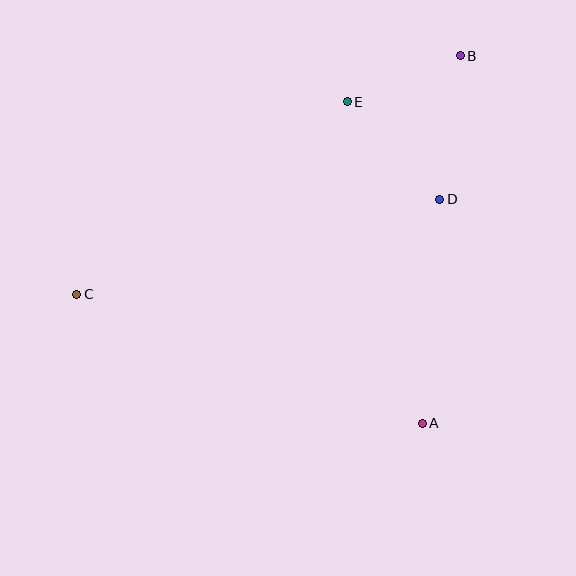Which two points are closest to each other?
Points B and E are closest to each other.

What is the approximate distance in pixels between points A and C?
The distance between A and C is approximately 369 pixels.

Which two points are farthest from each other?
Points B and C are farthest from each other.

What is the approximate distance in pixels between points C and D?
The distance between C and D is approximately 375 pixels.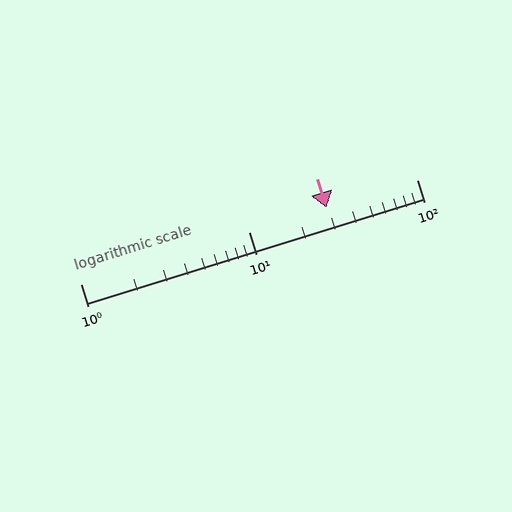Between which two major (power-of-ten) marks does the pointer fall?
The pointer is between 10 and 100.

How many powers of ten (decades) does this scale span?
The scale spans 2 decades, from 1 to 100.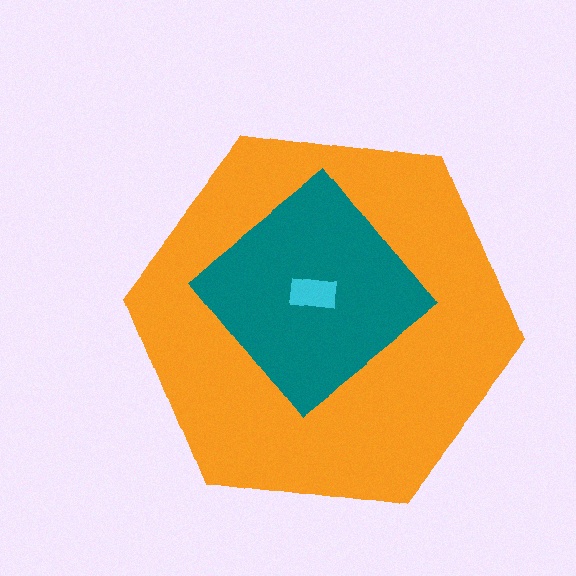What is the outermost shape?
The orange hexagon.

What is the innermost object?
The cyan rectangle.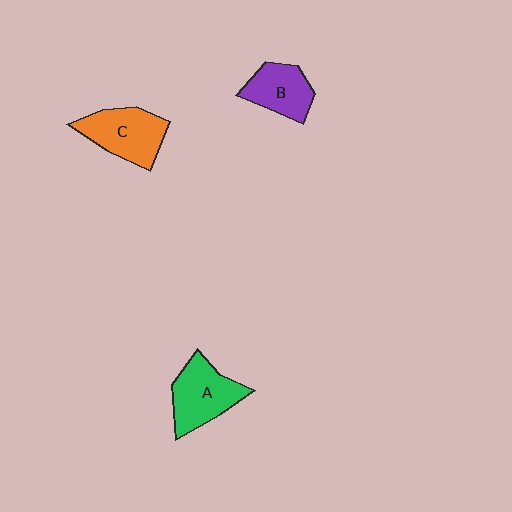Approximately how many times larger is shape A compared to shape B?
Approximately 1.3 times.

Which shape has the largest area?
Shape C (orange).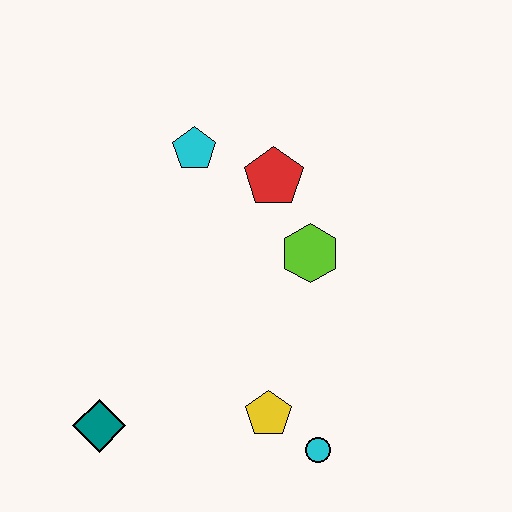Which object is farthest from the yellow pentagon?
The cyan pentagon is farthest from the yellow pentagon.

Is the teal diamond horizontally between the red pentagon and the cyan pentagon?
No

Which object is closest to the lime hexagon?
The red pentagon is closest to the lime hexagon.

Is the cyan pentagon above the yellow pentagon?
Yes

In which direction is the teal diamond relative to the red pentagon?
The teal diamond is below the red pentagon.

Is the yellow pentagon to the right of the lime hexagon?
No